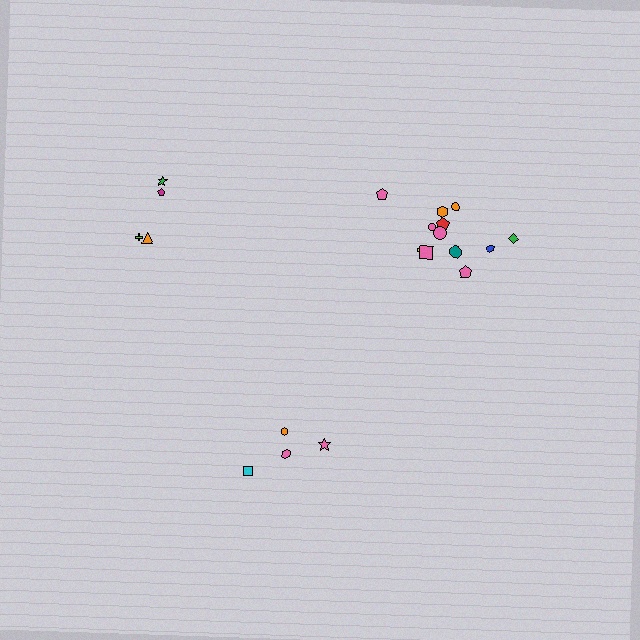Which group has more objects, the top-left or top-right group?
The top-right group.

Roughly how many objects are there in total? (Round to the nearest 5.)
Roughly 20 objects in total.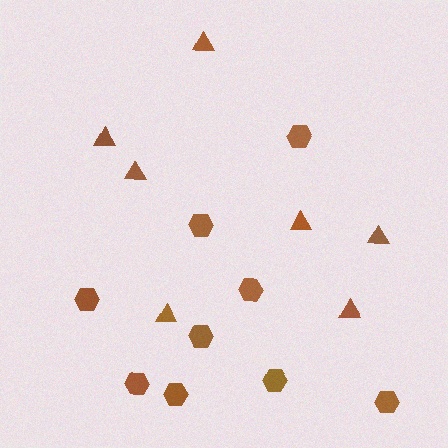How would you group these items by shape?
There are 2 groups: one group of hexagons (9) and one group of triangles (7).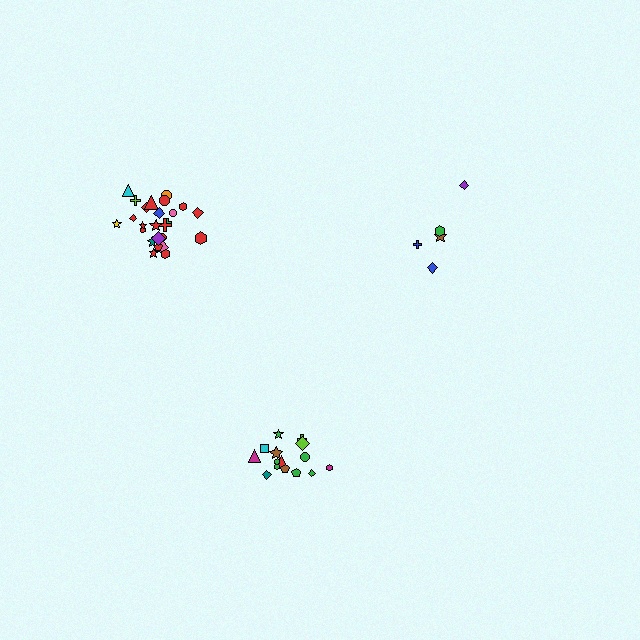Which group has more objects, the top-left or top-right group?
The top-left group.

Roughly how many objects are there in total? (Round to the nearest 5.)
Roughly 45 objects in total.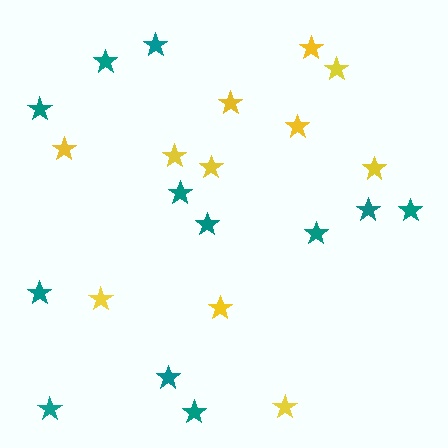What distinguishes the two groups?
There are 2 groups: one group of yellow stars (11) and one group of teal stars (12).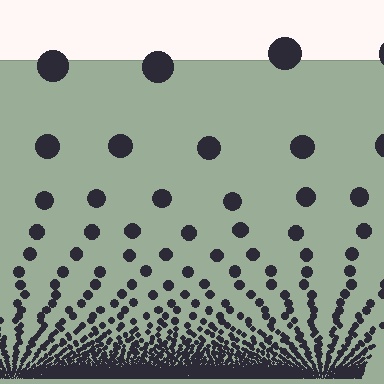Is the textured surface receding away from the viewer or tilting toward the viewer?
The surface appears to tilt toward the viewer. Texture elements get larger and sparser toward the top.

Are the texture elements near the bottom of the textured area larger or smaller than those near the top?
Smaller. The gradient is inverted — elements near the bottom are smaller and denser.